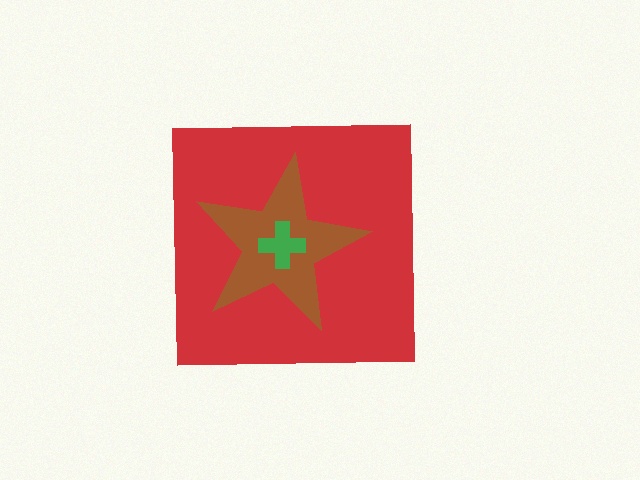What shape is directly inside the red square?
The brown star.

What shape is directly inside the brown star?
The green cross.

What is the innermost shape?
The green cross.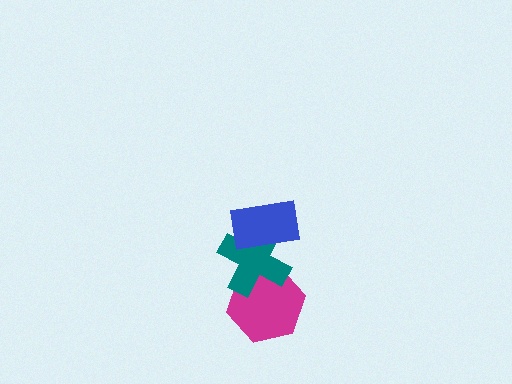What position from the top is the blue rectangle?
The blue rectangle is 1st from the top.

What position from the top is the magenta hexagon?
The magenta hexagon is 3rd from the top.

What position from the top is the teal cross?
The teal cross is 2nd from the top.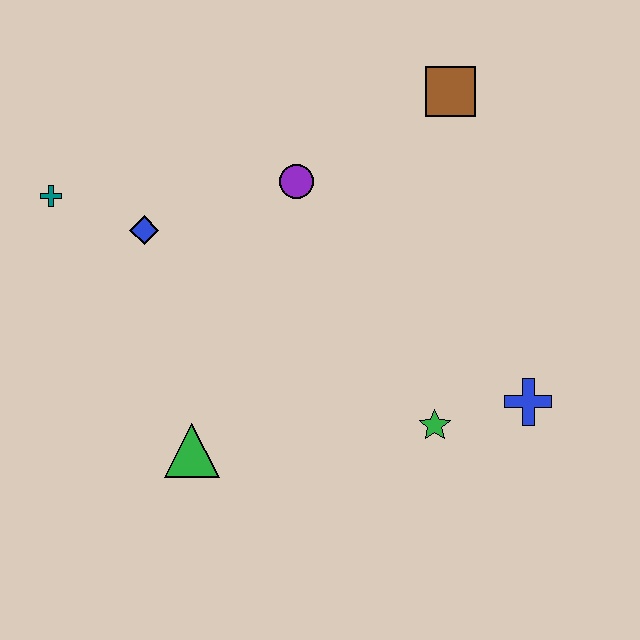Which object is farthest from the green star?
The teal cross is farthest from the green star.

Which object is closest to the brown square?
The purple circle is closest to the brown square.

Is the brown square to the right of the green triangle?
Yes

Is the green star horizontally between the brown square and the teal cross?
Yes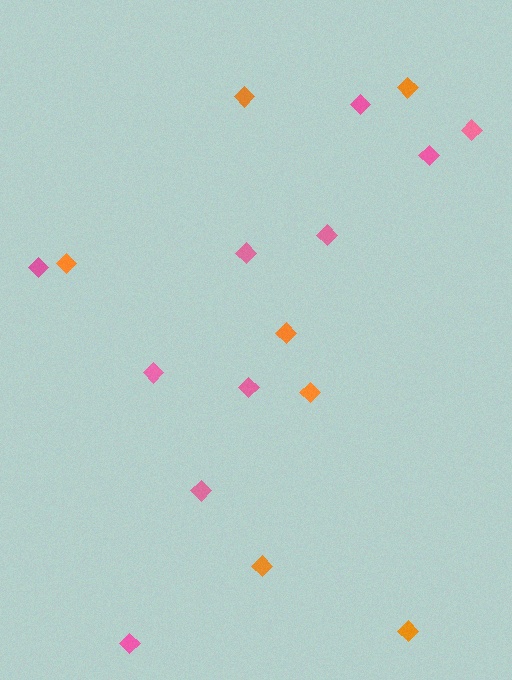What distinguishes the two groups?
There are 2 groups: one group of orange diamonds (7) and one group of pink diamonds (10).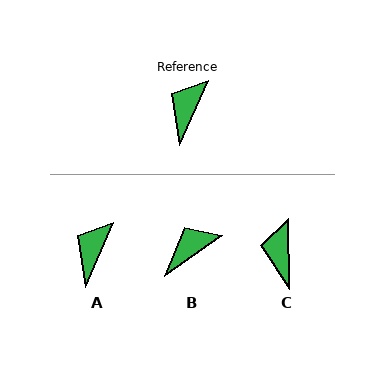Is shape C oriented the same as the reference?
No, it is off by about 25 degrees.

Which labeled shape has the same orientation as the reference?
A.